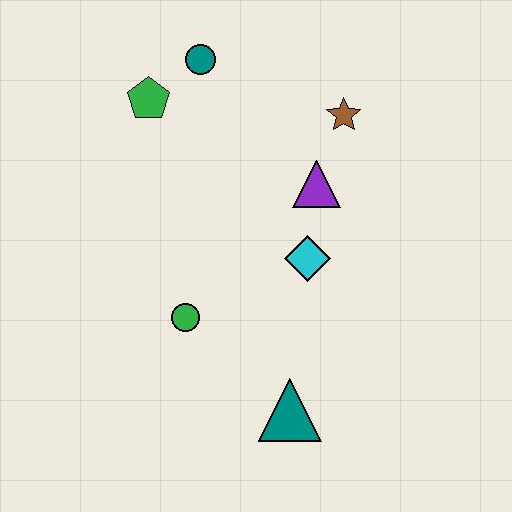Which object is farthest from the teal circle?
The teal triangle is farthest from the teal circle.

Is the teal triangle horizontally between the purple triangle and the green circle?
Yes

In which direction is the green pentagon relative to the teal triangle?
The green pentagon is above the teal triangle.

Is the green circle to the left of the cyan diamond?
Yes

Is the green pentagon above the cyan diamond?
Yes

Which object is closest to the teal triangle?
The green circle is closest to the teal triangle.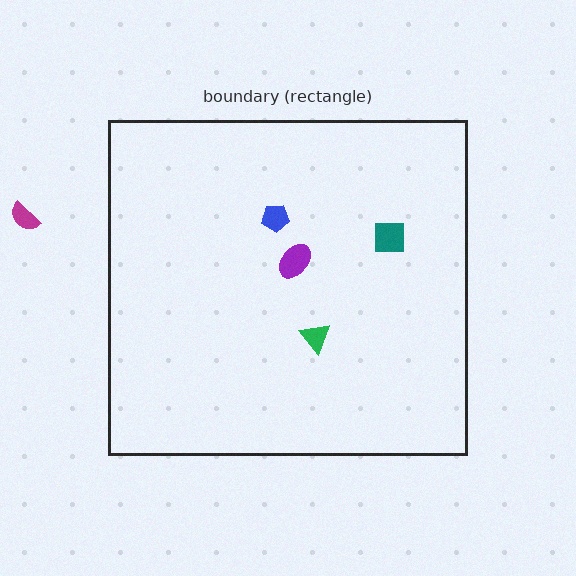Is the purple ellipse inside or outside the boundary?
Inside.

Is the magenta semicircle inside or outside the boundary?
Outside.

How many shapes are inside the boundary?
4 inside, 1 outside.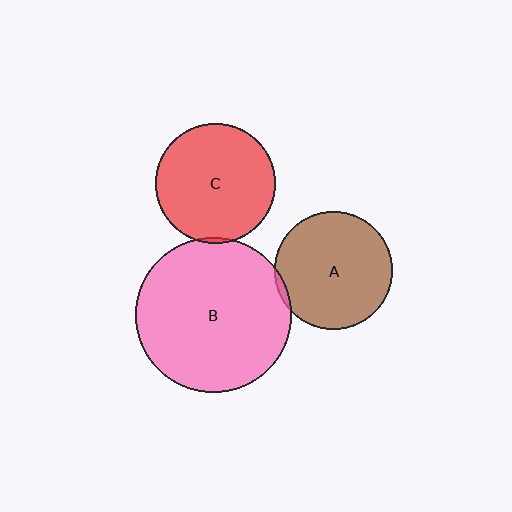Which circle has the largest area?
Circle B (pink).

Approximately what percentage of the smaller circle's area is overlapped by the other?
Approximately 5%.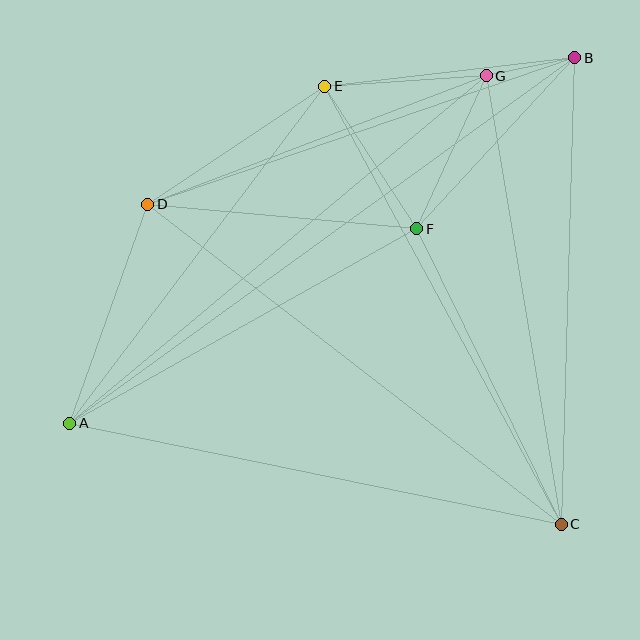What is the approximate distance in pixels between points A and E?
The distance between A and E is approximately 423 pixels.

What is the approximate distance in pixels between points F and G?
The distance between F and G is approximately 168 pixels.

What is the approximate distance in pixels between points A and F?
The distance between A and F is approximately 398 pixels.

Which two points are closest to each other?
Points B and G are closest to each other.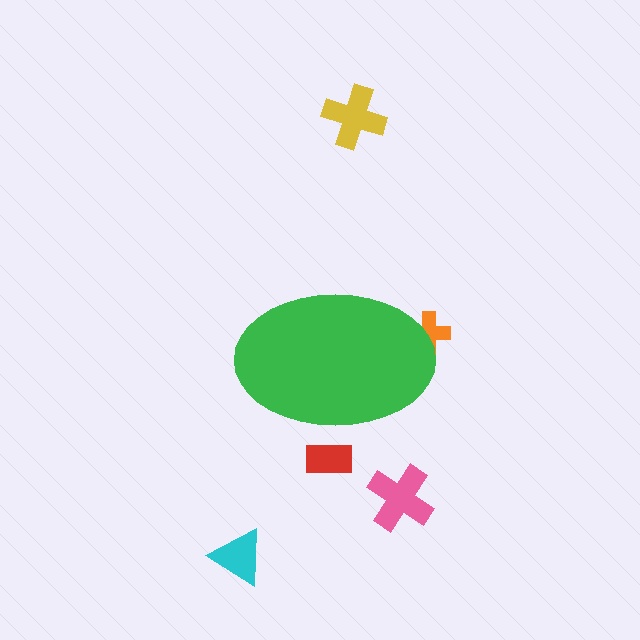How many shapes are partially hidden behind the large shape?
2 shapes are partially hidden.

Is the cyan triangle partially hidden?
No, the cyan triangle is fully visible.